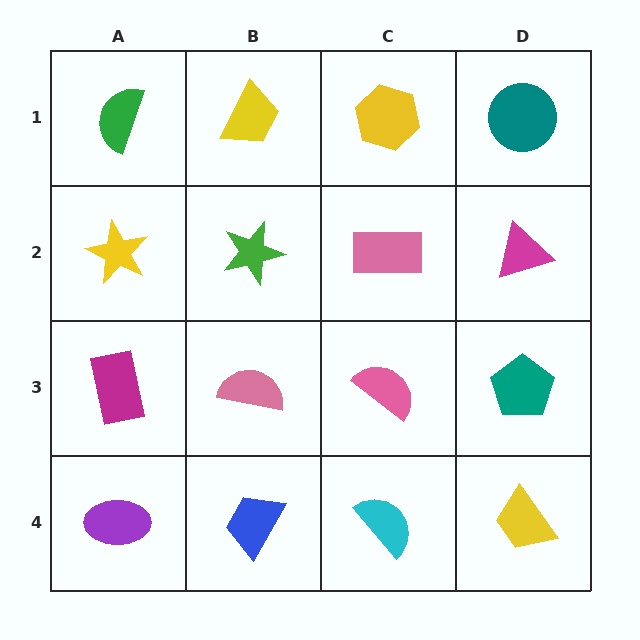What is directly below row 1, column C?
A pink rectangle.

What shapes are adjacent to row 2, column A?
A green semicircle (row 1, column A), a magenta rectangle (row 3, column A), a green star (row 2, column B).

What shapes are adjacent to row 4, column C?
A pink semicircle (row 3, column C), a blue trapezoid (row 4, column B), a yellow trapezoid (row 4, column D).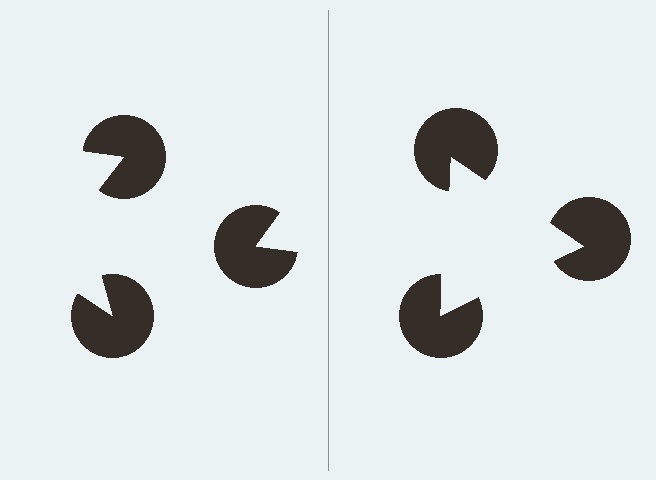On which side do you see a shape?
An illusory triangle appears on the right side. On the left side the wedge cuts are rotated, so no coherent shape forms.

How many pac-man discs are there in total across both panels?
6 — 3 on each side.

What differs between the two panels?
The pac-man discs are positioned identically on both sides; only the wedge orientations differ. On the right they align to a triangle; on the left they are misaligned.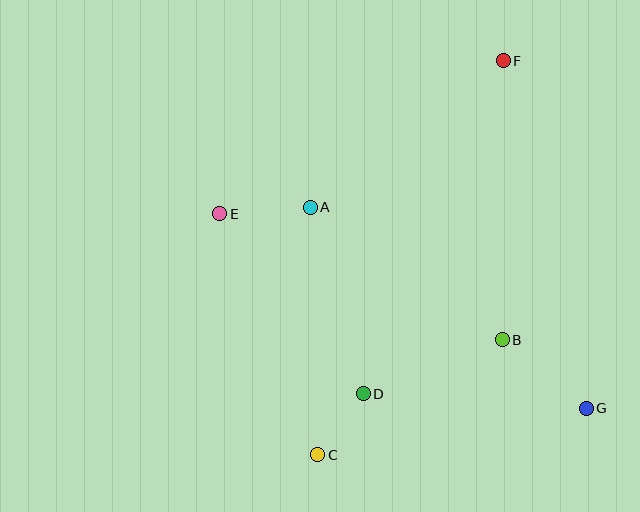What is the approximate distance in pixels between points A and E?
The distance between A and E is approximately 91 pixels.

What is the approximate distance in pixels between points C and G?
The distance between C and G is approximately 272 pixels.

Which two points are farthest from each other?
Points C and F are farthest from each other.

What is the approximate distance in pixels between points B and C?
The distance between B and C is approximately 217 pixels.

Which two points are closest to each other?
Points C and D are closest to each other.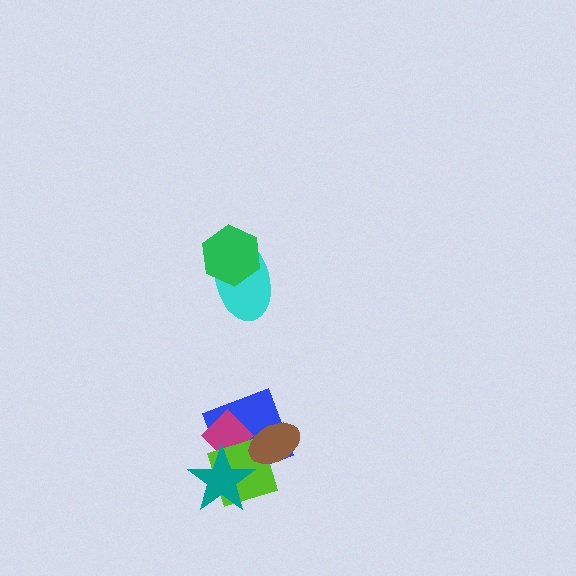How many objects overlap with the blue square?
4 objects overlap with the blue square.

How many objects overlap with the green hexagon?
1 object overlaps with the green hexagon.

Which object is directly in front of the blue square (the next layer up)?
The magenta diamond is directly in front of the blue square.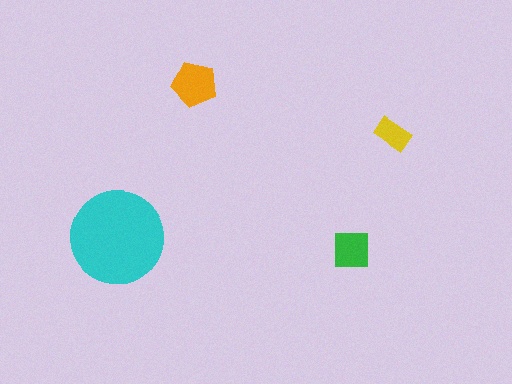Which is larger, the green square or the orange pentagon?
The orange pentagon.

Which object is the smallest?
The yellow rectangle.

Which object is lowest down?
The green square is bottommost.